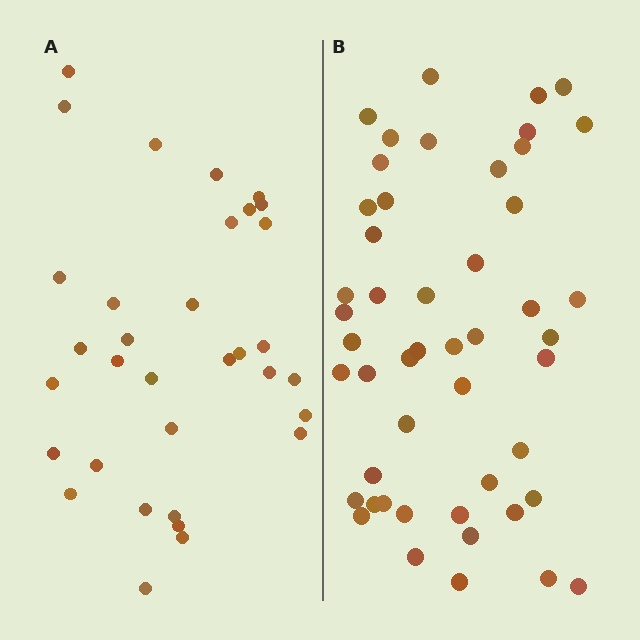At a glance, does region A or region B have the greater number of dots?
Region B (the right region) has more dots.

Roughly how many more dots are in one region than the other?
Region B has approximately 15 more dots than region A.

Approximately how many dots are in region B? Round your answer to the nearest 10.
About 50 dots. (The exact count is 49, which rounds to 50.)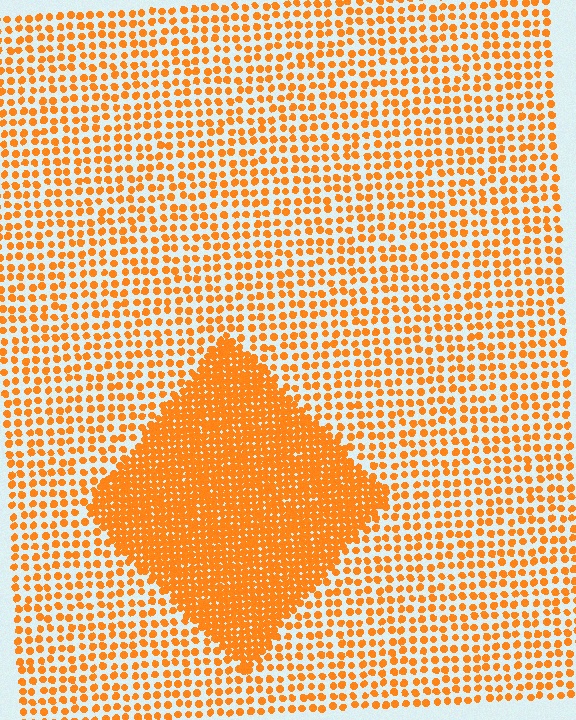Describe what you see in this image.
The image contains small orange elements arranged at two different densities. A diamond-shaped region is visible where the elements are more densely packed than the surrounding area.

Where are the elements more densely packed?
The elements are more densely packed inside the diamond boundary.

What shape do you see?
I see a diamond.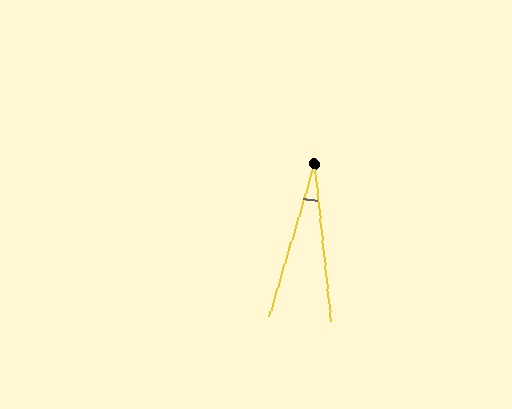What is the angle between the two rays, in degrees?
Approximately 22 degrees.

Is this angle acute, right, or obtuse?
It is acute.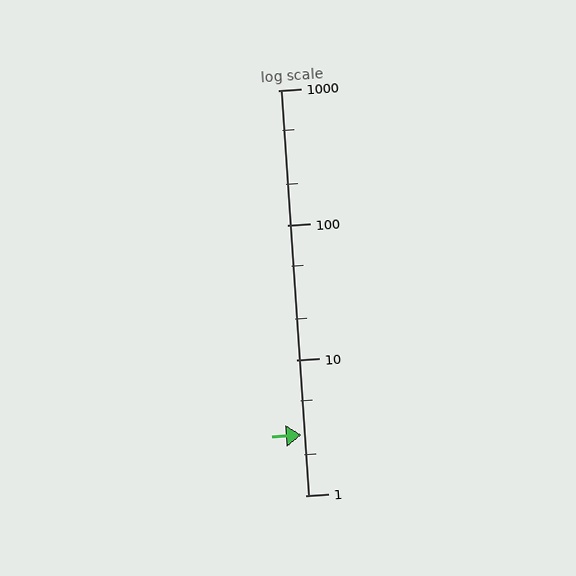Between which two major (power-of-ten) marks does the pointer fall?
The pointer is between 1 and 10.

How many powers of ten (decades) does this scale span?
The scale spans 3 decades, from 1 to 1000.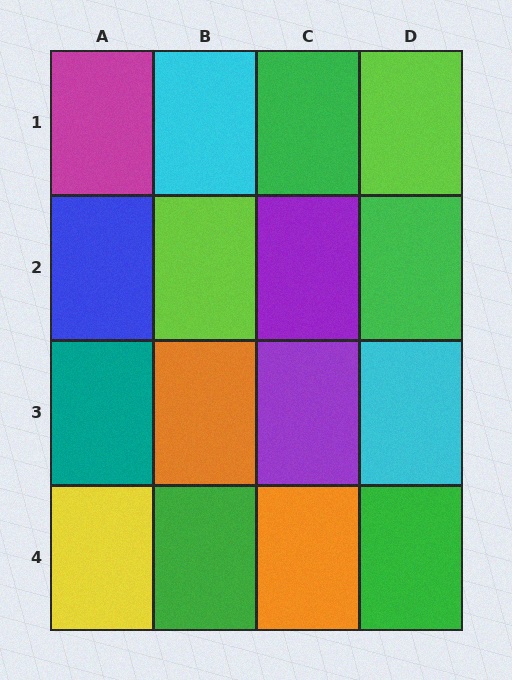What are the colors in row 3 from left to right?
Teal, orange, purple, cyan.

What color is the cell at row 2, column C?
Purple.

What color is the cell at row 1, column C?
Green.